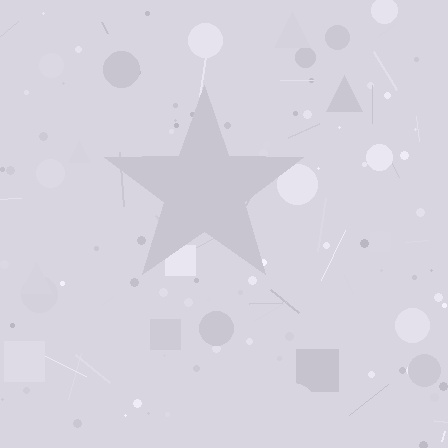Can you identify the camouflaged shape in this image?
The camouflaged shape is a star.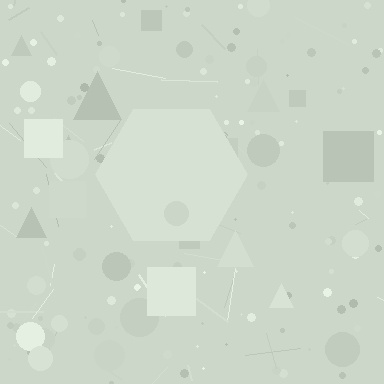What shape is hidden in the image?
A hexagon is hidden in the image.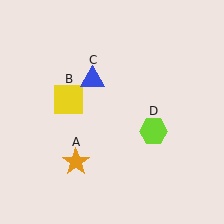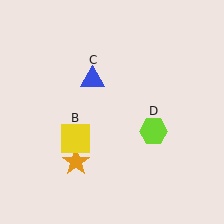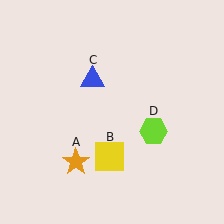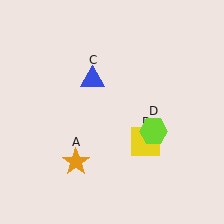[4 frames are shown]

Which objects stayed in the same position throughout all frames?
Orange star (object A) and blue triangle (object C) and lime hexagon (object D) remained stationary.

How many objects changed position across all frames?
1 object changed position: yellow square (object B).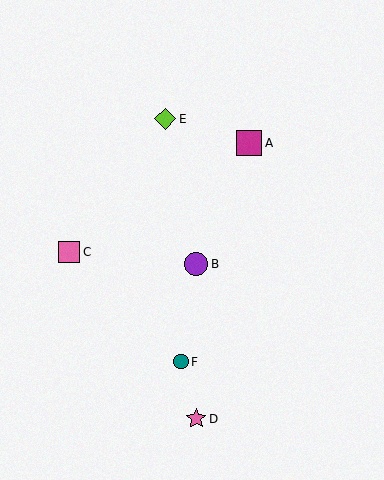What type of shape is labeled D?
Shape D is a pink star.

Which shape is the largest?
The magenta square (labeled A) is the largest.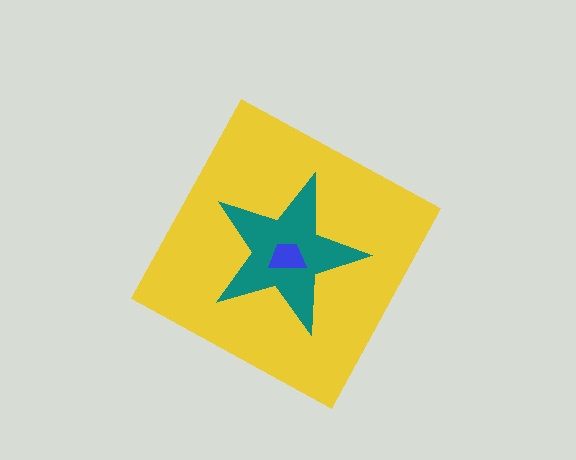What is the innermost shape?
The blue trapezoid.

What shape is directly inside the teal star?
The blue trapezoid.